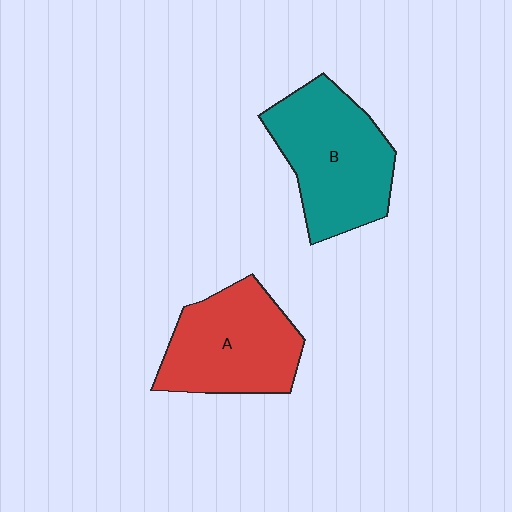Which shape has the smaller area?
Shape A (red).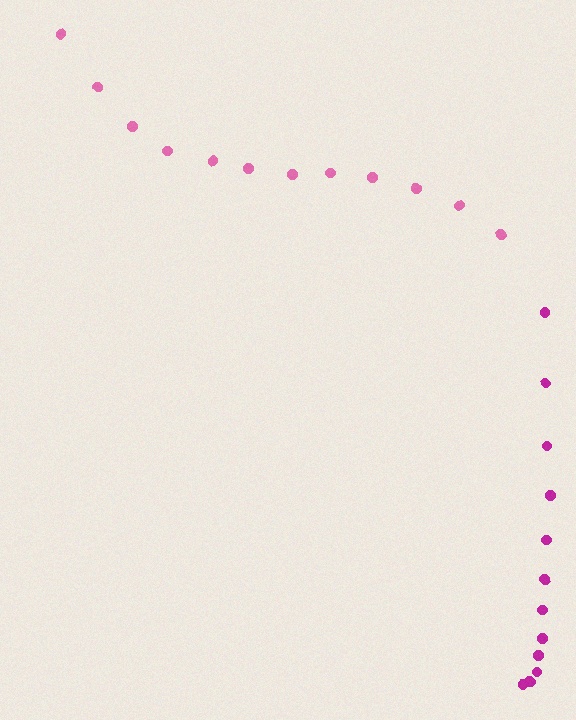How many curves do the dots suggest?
There are 2 distinct paths.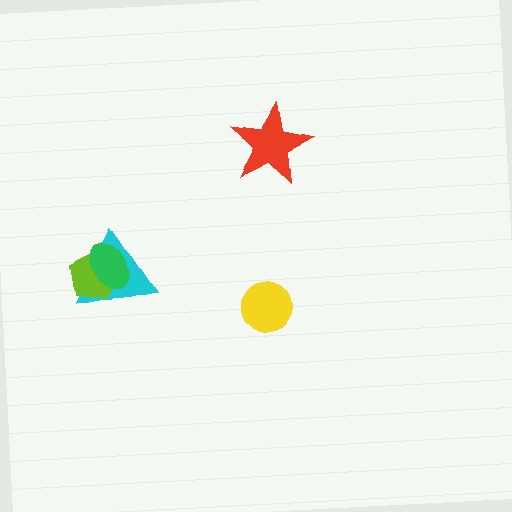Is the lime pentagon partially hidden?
Yes, it is partially covered by another shape.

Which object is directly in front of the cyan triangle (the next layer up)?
The lime pentagon is directly in front of the cyan triangle.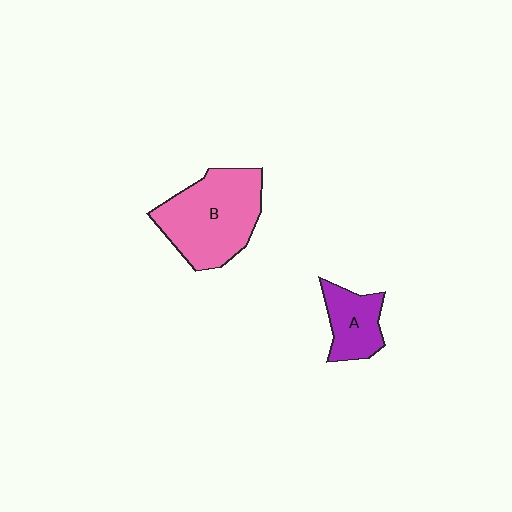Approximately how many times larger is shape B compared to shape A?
Approximately 2.1 times.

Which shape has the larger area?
Shape B (pink).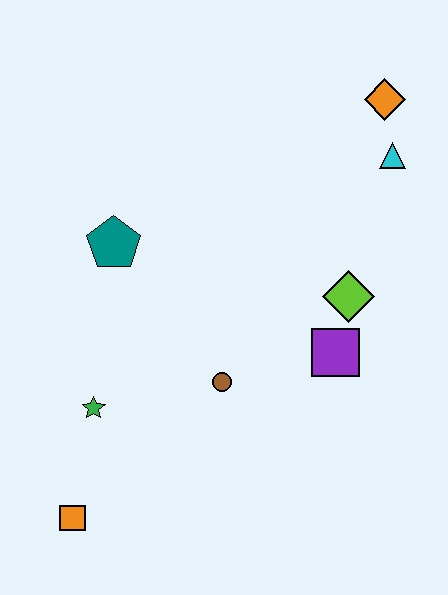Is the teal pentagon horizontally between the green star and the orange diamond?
Yes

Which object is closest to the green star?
The orange square is closest to the green star.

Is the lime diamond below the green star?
No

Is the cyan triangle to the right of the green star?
Yes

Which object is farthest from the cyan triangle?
The orange square is farthest from the cyan triangle.